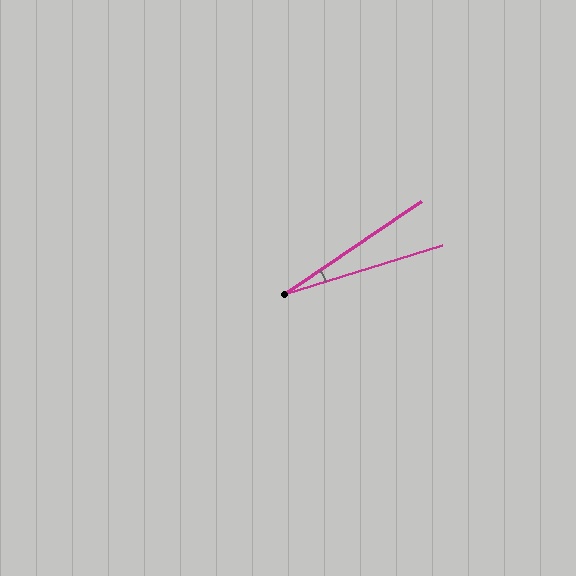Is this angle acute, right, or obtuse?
It is acute.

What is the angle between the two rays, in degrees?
Approximately 17 degrees.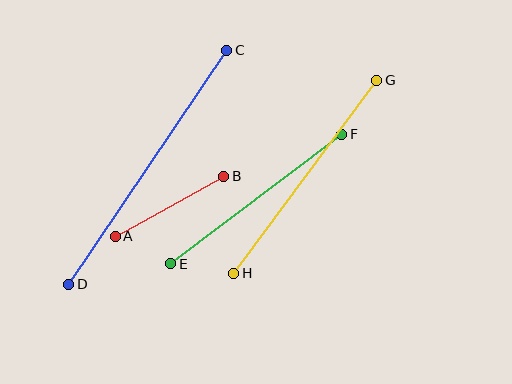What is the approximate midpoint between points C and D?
The midpoint is at approximately (148, 167) pixels.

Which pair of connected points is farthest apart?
Points C and D are farthest apart.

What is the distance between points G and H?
The distance is approximately 240 pixels.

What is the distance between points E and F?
The distance is approximately 214 pixels.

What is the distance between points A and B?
The distance is approximately 124 pixels.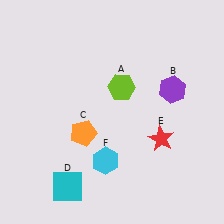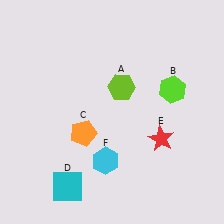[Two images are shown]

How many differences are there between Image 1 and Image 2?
There is 1 difference between the two images.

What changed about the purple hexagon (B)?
In Image 1, B is purple. In Image 2, it changed to lime.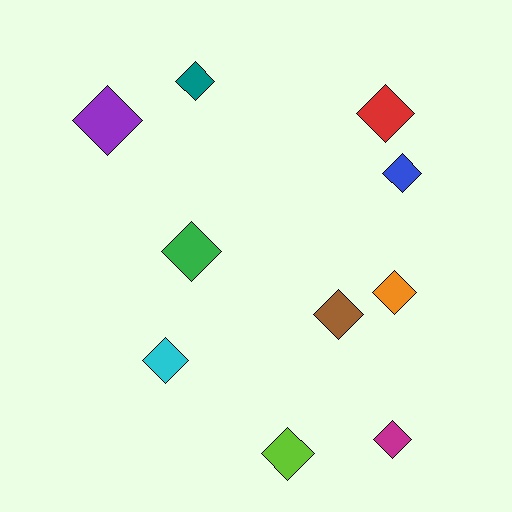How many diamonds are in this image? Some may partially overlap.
There are 10 diamonds.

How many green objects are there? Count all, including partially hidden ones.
There is 1 green object.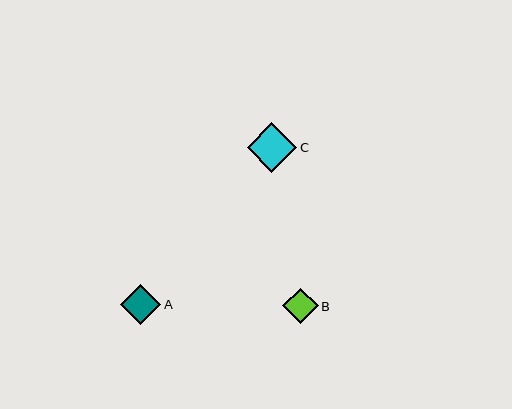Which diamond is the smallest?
Diamond B is the smallest with a size of approximately 36 pixels.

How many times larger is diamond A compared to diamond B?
Diamond A is approximately 1.1 times the size of diamond B.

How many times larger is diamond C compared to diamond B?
Diamond C is approximately 1.4 times the size of diamond B.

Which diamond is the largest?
Diamond C is the largest with a size of approximately 50 pixels.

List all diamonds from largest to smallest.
From largest to smallest: C, A, B.